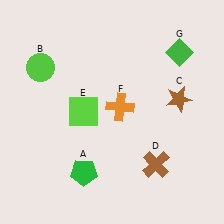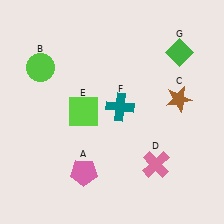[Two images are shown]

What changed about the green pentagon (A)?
In Image 1, A is green. In Image 2, it changed to pink.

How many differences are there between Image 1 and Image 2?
There are 3 differences between the two images.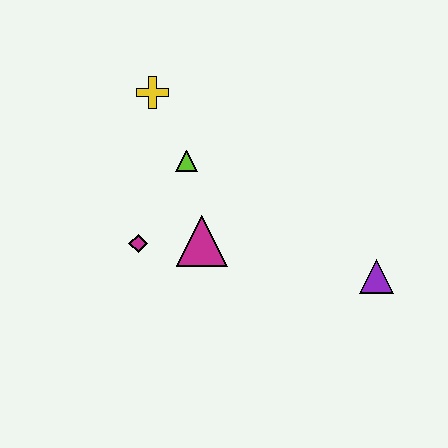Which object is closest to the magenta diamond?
The magenta triangle is closest to the magenta diamond.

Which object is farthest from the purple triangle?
The yellow cross is farthest from the purple triangle.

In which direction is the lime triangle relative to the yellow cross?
The lime triangle is below the yellow cross.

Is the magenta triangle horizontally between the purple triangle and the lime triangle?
Yes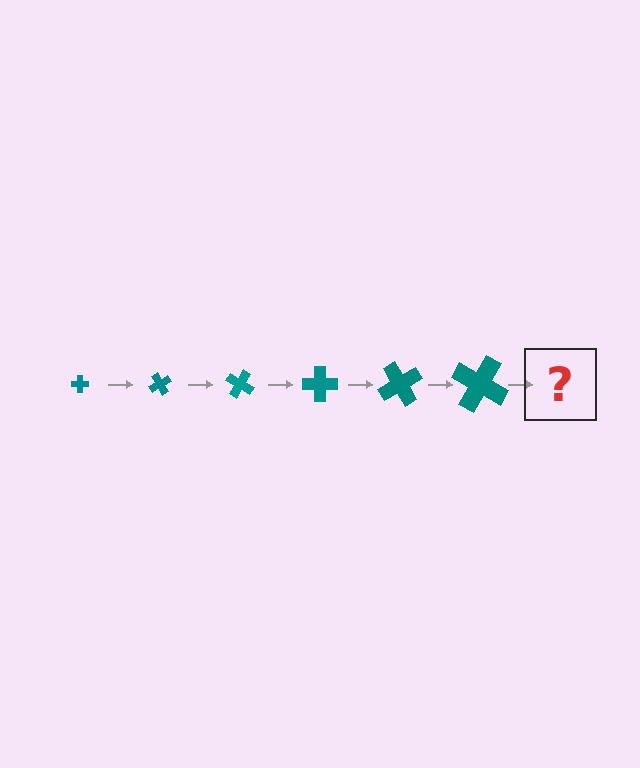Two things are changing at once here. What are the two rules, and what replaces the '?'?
The two rules are that the cross grows larger each step and it rotates 60 degrees each step. The '?' should be a cross, larger than the previous one and rotated 360 degrees from the start.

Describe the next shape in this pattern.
It should be a cross, larger than the previous one and rotated 360 degrees from the start.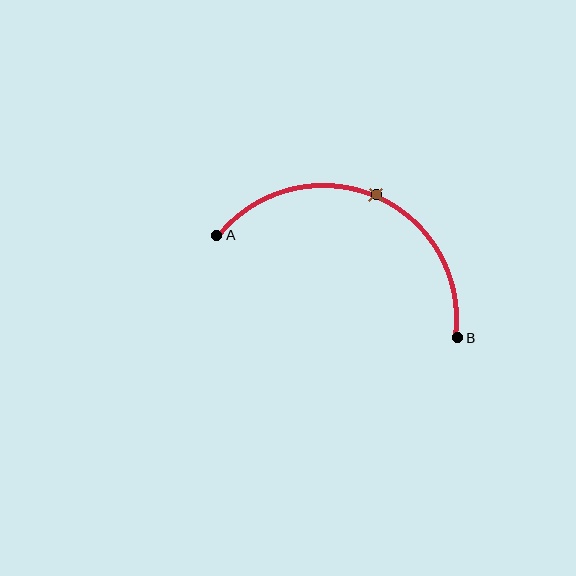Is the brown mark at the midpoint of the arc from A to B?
Yes. The brown mark lies on the arc at equal arc-length from both A and B — it is the arc midpoint.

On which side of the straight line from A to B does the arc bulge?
The arc bulges above the straight line connecting A and B.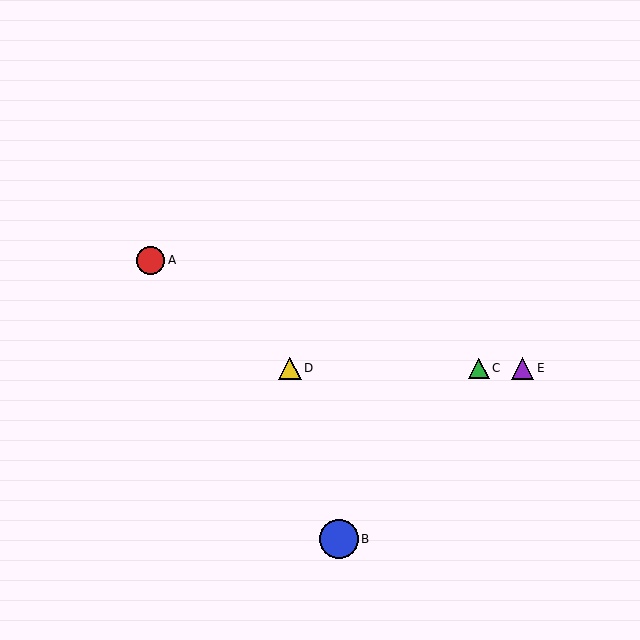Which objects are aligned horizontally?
Objects C, D, E are aligned horizontally.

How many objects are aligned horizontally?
3 objects (C, D, E) are aligned horizontally.